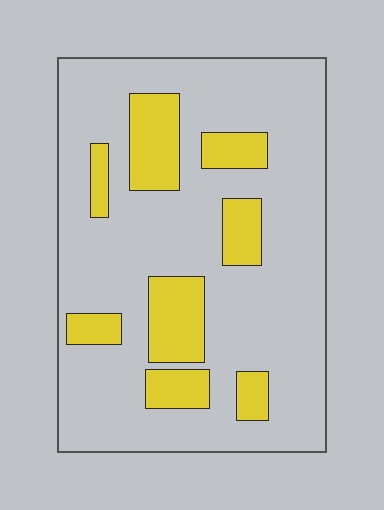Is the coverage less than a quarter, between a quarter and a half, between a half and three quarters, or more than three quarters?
Less than a quarter.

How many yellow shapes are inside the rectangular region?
8.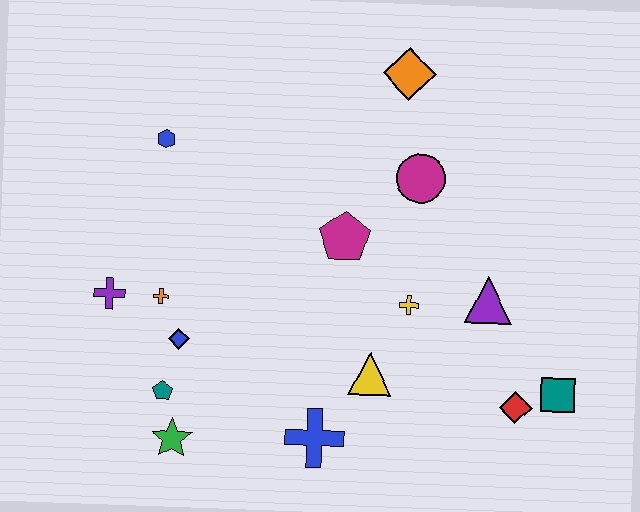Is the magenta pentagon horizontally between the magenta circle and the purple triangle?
No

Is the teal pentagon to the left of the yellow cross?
Yes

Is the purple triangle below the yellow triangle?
No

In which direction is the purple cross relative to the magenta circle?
The purple cross is to the left of the magenta circle.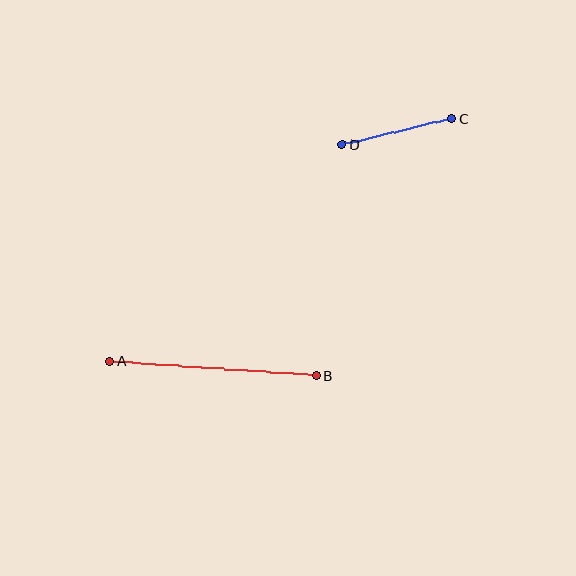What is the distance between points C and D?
The distance is approximately 113 pixels.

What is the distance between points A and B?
The distance is approximately 207 pixels.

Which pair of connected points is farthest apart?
Points A and B are farthest apart.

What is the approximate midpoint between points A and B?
The midpoint is at approximately (213, 368) pixels.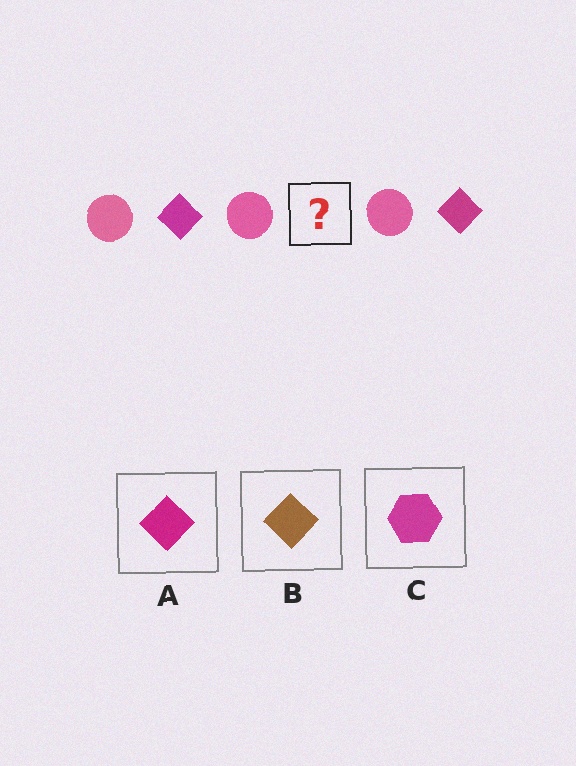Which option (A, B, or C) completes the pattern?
A.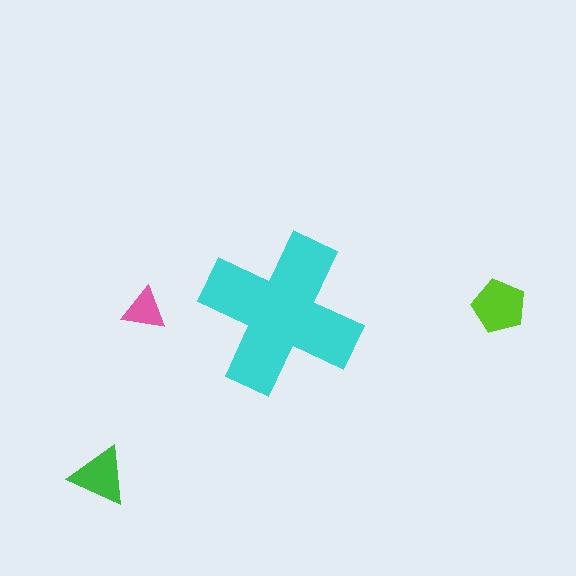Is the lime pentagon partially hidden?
No, the lime pentagon is fully visible.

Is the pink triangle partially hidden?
No, the pink triangle is fully visible.